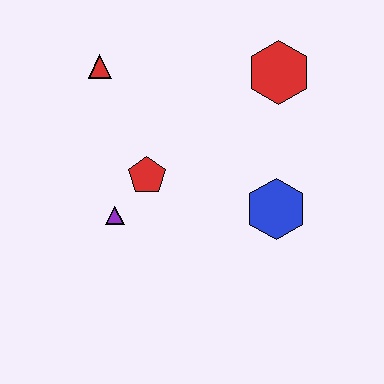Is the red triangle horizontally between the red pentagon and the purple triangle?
No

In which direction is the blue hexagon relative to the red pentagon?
The blue hexagon is to the right of the red pentagon.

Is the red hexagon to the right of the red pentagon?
Yes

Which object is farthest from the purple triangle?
The red hexagon is farthest from the purple triangle.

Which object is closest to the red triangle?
The red pentagon is closest to the red triangle.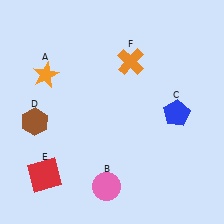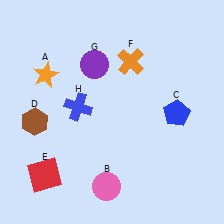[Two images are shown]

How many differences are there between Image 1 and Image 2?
There are 2 differences between the two images.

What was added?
A purple circle (G), a blue cross (H) were added in Image 2.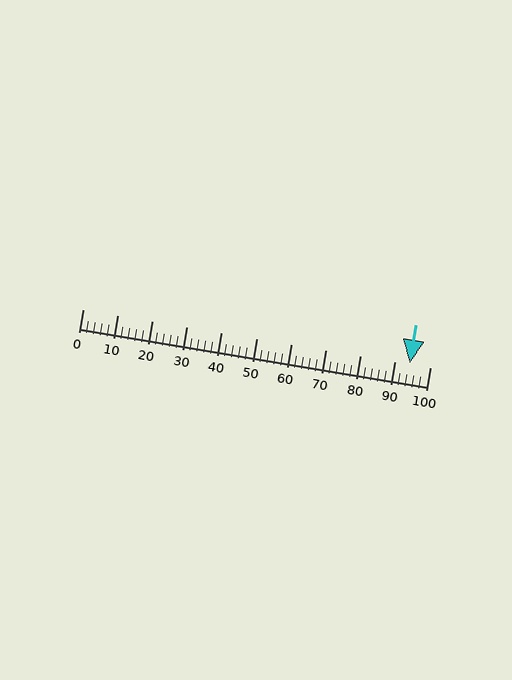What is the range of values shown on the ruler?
The ruler shows values from 0 to 100.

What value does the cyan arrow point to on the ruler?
The cyan arrow points to approximately 94.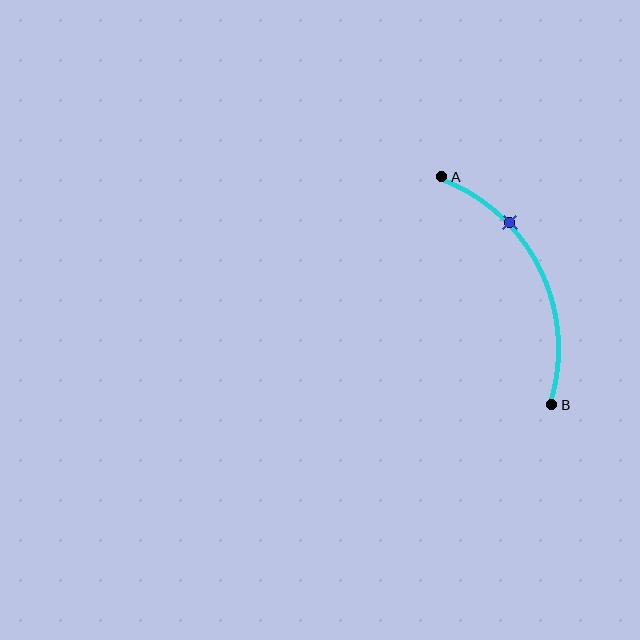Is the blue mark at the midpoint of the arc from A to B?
No. The blue mark lies on the arc but is closer to endpoint A. The arc midpoint would be at the point on the curve equidistant along the arc from both A and B.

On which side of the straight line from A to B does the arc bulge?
The arc bulges to the right of the straight line connecting A and B.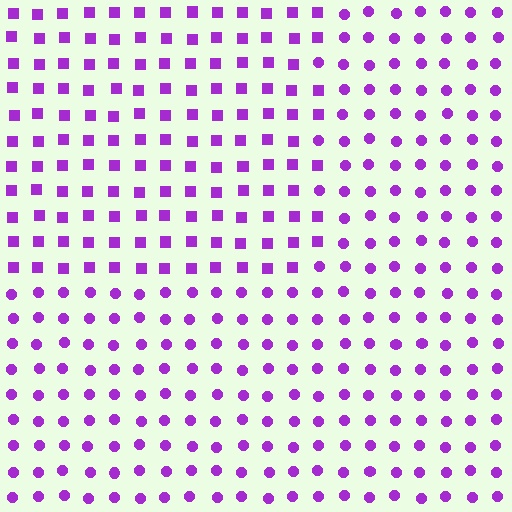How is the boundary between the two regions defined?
The boundary is defined by a change in element shape: squares inside vs. circles outside. All elements share the same color and spacing.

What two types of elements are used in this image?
The image uses squares inside the rectangle region and circles outside it.